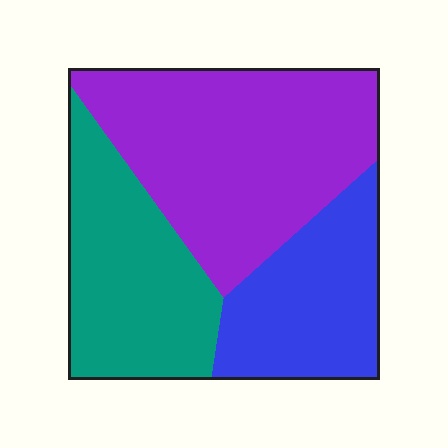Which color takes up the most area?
Purple, at roughly 45%.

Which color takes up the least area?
Blue, at roughly 25%.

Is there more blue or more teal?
Teal.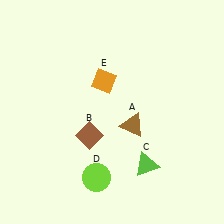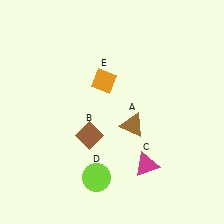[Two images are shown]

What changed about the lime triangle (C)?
In Image 1, C is lime. In Image 2, it changed to magenta.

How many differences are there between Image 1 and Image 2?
There is 1 difference between the two images.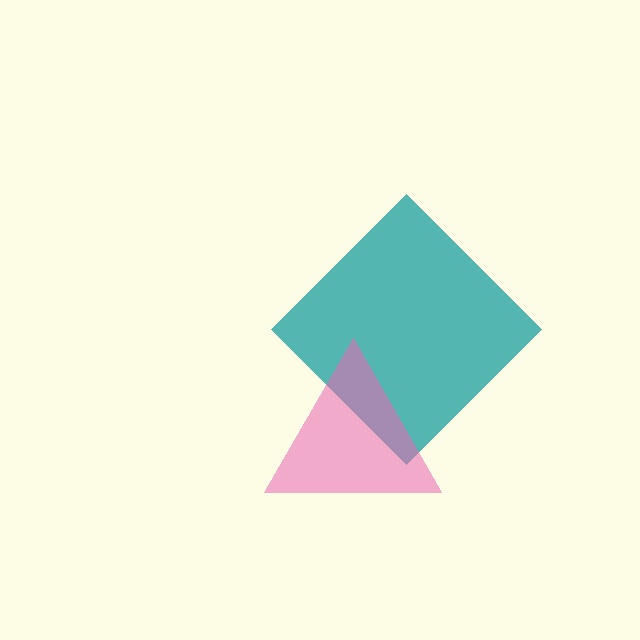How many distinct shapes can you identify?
There are 2 distinct shapes: a teal diamond, a pink triangle.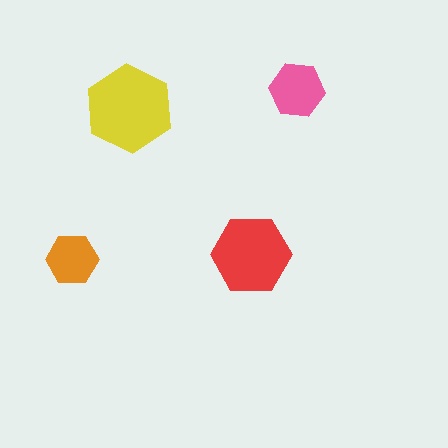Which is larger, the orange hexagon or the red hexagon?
The red one.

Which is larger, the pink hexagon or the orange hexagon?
The pink one.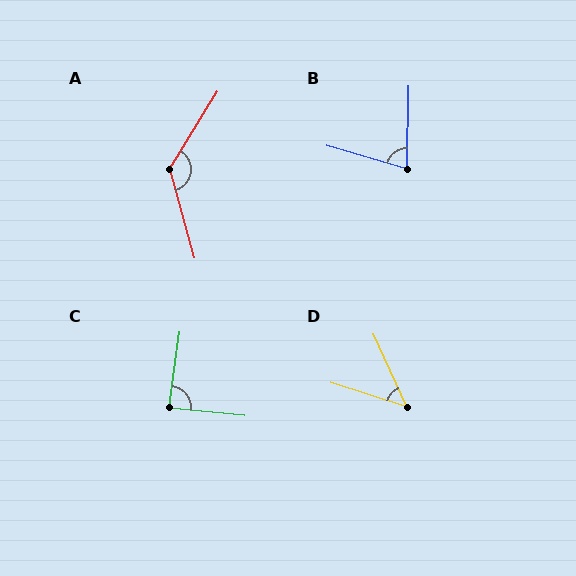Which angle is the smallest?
D, at approximately 47 degrees.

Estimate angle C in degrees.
Approximately 88 degrees.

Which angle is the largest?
A, at approximately 133 degrees.